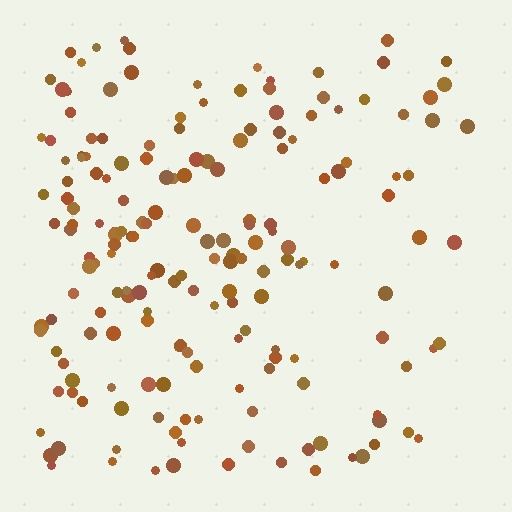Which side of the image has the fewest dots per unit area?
The right.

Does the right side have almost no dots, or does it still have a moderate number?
Still a moderate number, just noticeably fewer than the left.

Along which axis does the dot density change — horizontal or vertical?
Horizontal.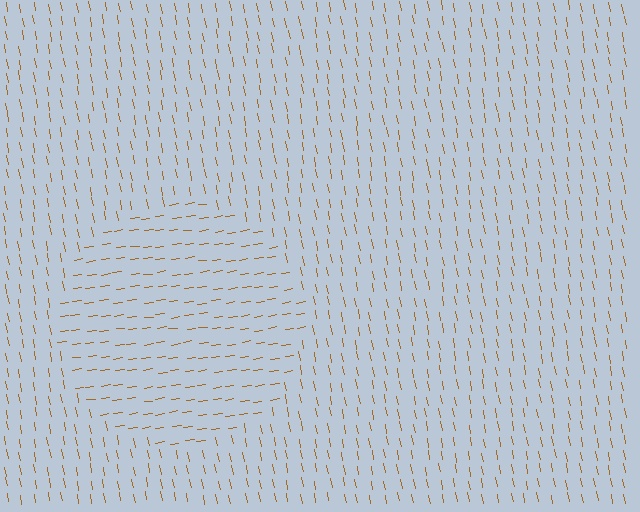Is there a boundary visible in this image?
Yes, there is a texture boundary formed by a change in line orientation.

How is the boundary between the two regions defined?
The boundary is defined purely by a change in line orientation (approximately 88 degrees difference). All lines are the same color and thickness.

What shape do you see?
I see a circle.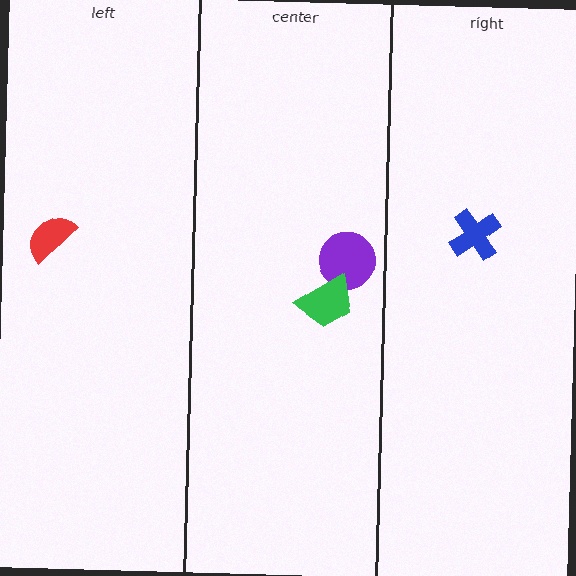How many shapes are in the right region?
1.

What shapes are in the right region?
The blue cross.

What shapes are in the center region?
The purple circle, the green trapezoid.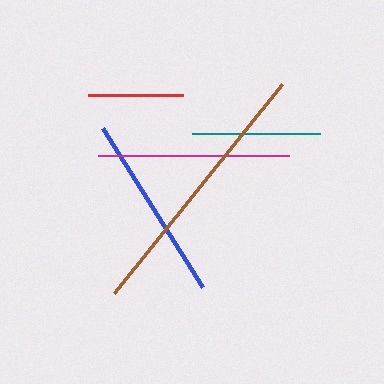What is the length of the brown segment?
The brown segment is approximately 268 pixels long.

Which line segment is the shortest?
The red line is the shortest at approximately 95 pixels.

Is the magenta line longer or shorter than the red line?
The magenta line is longer than the red line.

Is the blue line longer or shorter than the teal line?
The blue line is longer than the teal line.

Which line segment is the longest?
The brown line is the longest at approximately 268 pixels.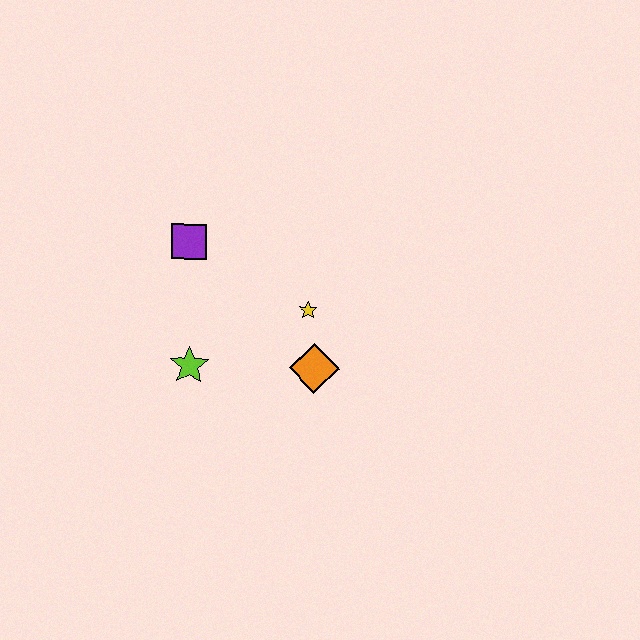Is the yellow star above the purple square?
No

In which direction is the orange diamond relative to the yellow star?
The orange diamond is below the yellow star.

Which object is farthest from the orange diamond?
The purple square is farthest from the orange diamond.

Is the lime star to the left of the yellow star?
Yes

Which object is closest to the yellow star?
The orange diamond is closest to the yellow star.